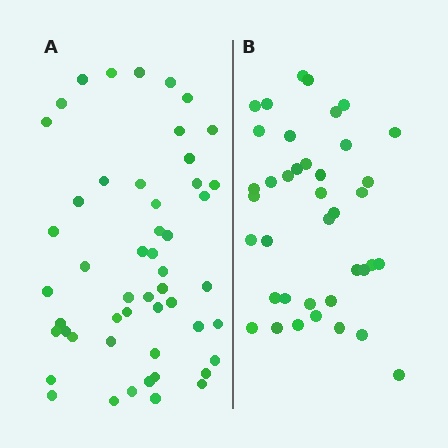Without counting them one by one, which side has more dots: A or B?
Region A (the left region) has more dots.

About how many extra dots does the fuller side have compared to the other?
Region A has roughly 12 or so more dots than region B.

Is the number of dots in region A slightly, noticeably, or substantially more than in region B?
Region A has noticeably more, but not dramatically so. The ratio is roughly 1.3 to 1.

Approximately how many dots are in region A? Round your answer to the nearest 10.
About 50 dots. (The exact count is 51, which rounds to 50.)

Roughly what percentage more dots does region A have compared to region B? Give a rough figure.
About 30% more.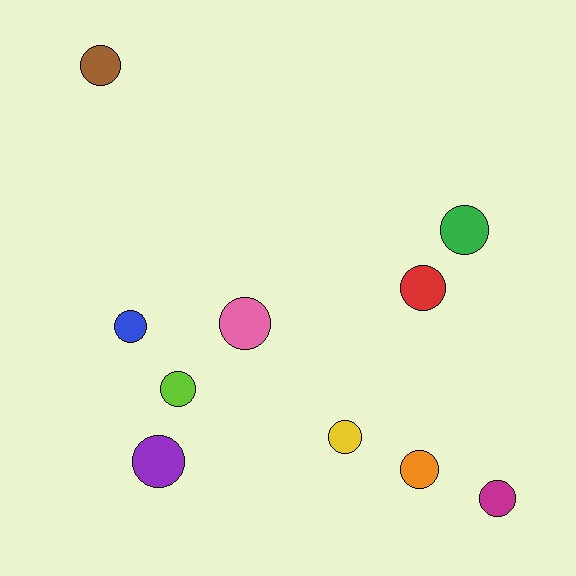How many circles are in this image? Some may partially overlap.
There are 10 circles.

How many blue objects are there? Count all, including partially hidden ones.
There is 1 blue object.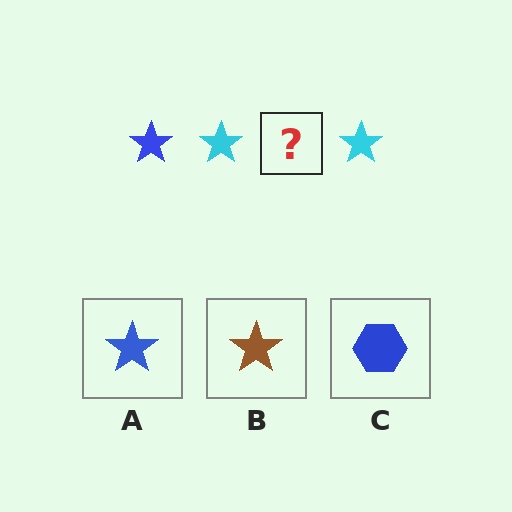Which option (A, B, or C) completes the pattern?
A.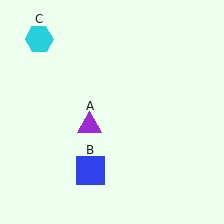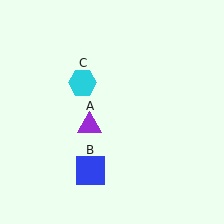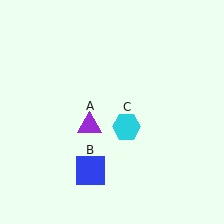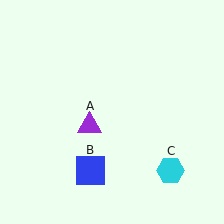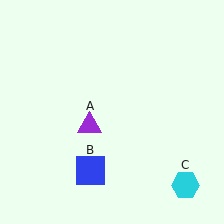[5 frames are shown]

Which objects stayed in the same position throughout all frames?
Purple triangle (object A) and blue square (object B) remained stationary.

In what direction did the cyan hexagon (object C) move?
The cyan hexagon (object C) moved down and to the right.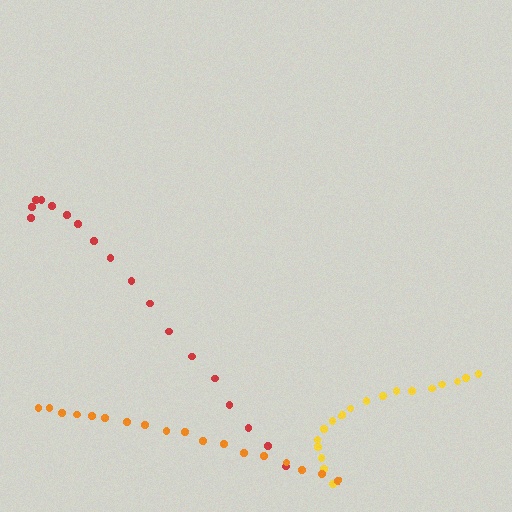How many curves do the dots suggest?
There are 3 distinct paths.